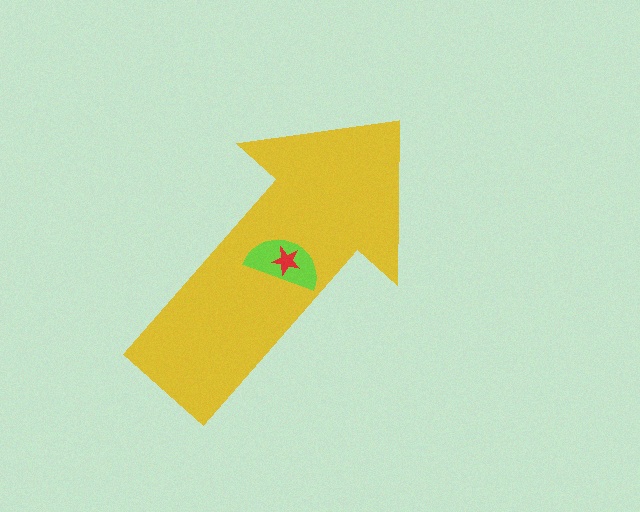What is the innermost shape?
The red star.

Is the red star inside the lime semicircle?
Yes.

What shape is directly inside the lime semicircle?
The red star.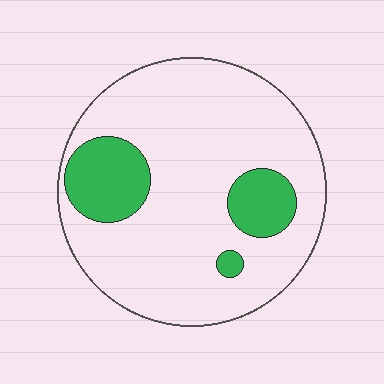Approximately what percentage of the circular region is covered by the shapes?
Approximately 20%.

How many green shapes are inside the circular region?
3.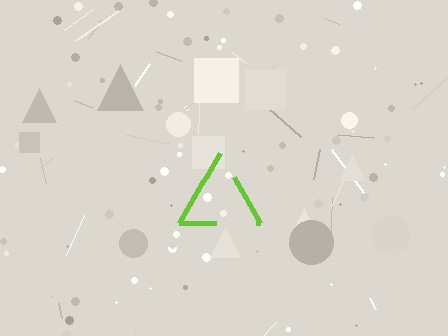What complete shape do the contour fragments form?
The contour fragments form a triangle.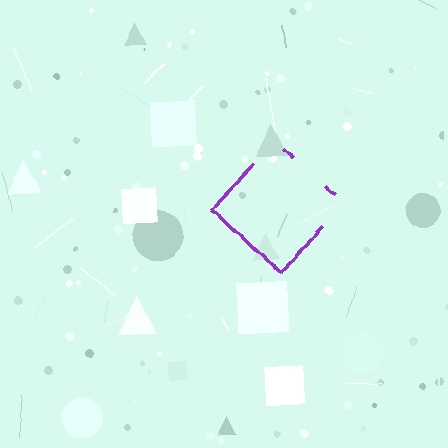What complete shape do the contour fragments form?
The contour fragments form a diamond.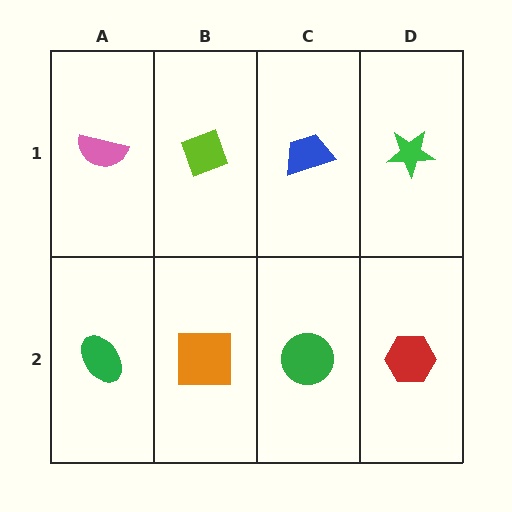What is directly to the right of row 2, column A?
An orange square.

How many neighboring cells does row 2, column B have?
3.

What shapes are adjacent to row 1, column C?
A green circle (row 2, column C), a lime diamond (row 1, column B), a green star (row 1, column D).